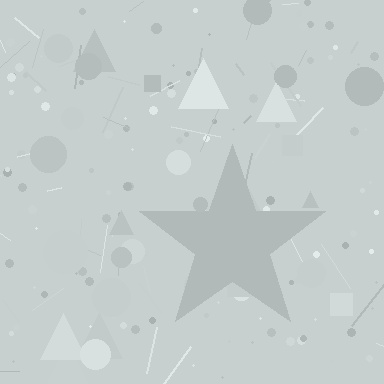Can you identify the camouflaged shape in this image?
The camouflaged shape is a star.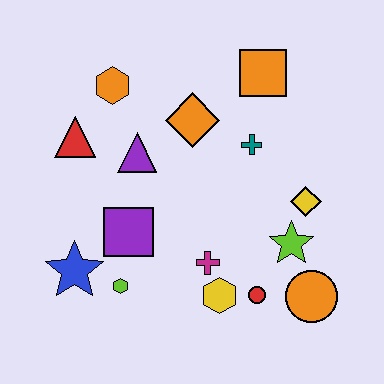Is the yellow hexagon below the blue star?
Yes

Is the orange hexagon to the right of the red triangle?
Yes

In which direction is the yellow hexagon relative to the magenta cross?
The yellow hexagon is below the magenta cross.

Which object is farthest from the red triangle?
The orange circle is farthest from the red triangle.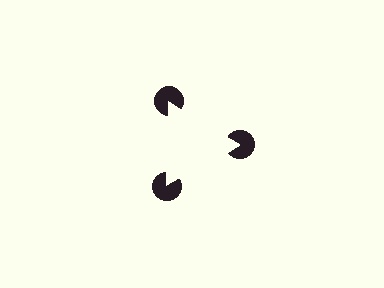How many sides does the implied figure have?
3 sides.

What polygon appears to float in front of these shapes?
An illusory triangle — its edges are inferred from the aligned wedge cuts in the pac-man discs, not physically drawn.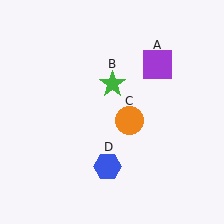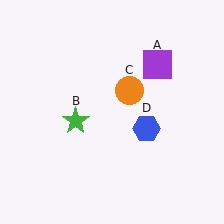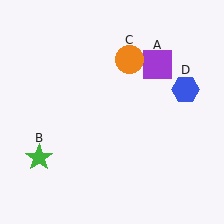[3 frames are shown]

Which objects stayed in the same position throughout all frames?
Purple square (object A) remained stationary.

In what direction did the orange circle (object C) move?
The orange circle (object C) moved up.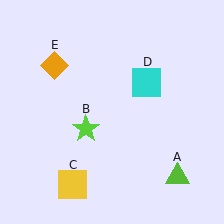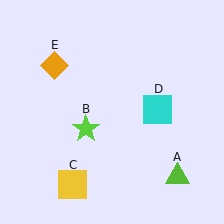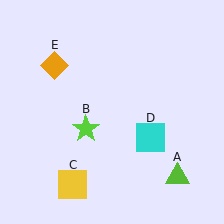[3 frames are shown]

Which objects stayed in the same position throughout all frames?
Lime triangle (object A) and lime star (object B) and yellow square (object C) and orange diamond (object E) remained stationary.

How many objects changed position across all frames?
1 object changed position: cyan square (object D).